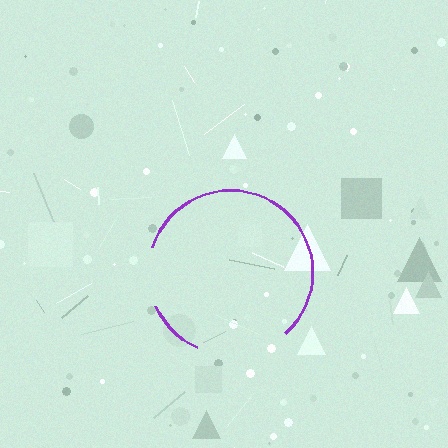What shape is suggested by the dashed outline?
The dashed outline suggests a circle.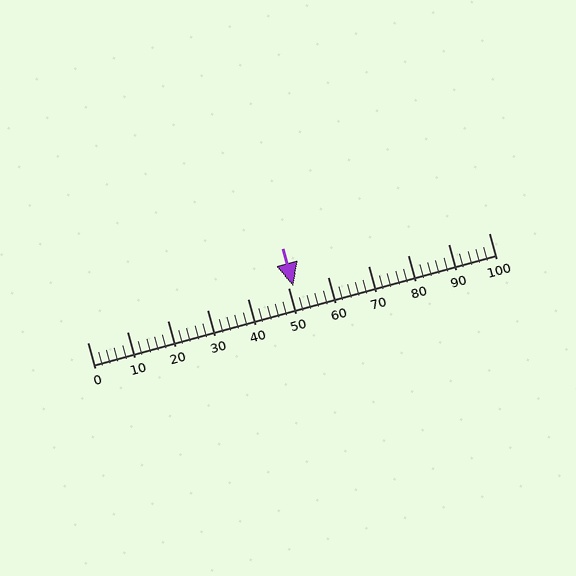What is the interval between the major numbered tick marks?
The major tick marks are spaced 10 units apart.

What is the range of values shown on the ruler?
The ruler shows values from 0 to 100.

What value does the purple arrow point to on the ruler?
The purple arrow points to approximately 51.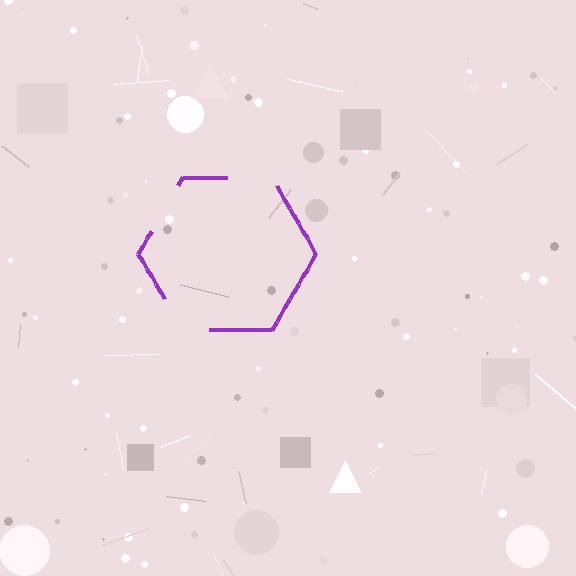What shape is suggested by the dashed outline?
The dashed outline suggests a hexagon.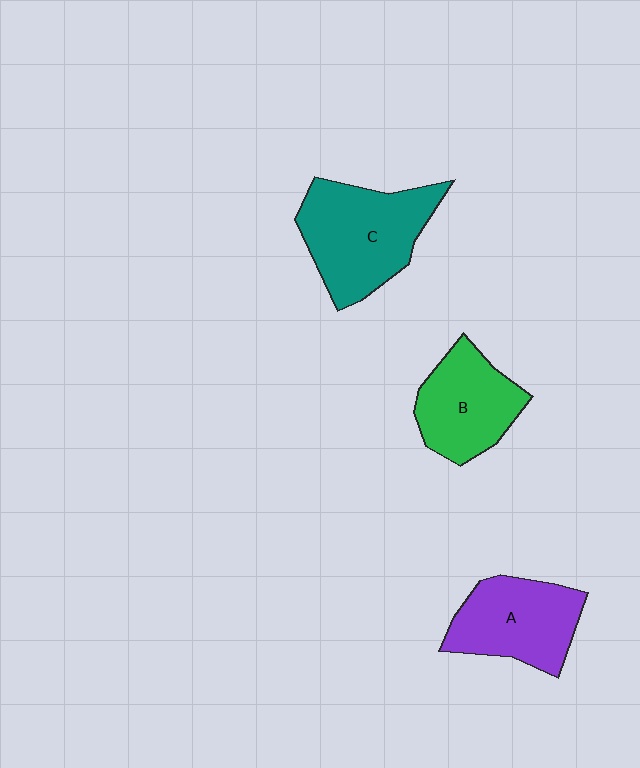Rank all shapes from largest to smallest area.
From largest to smallest: C (teal), A (purple), B (green).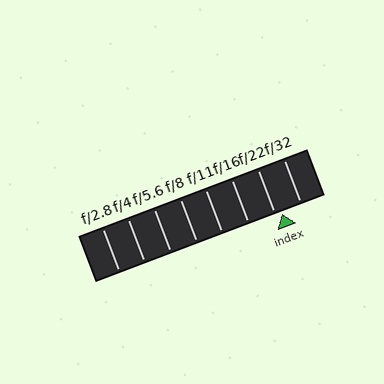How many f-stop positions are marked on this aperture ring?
There are 8 f-stop positions marked.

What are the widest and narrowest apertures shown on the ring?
The widest aperture shown is f/2.8 and the narrowest is f/32.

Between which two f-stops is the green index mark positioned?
The index mark is between f/22 and f/32.